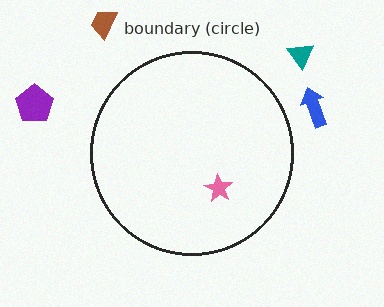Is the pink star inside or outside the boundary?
Inside.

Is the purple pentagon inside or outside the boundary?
Outside.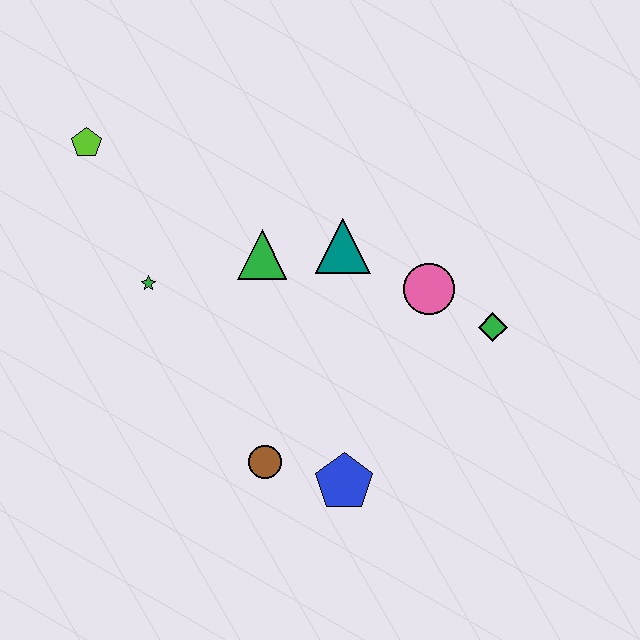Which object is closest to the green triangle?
The teal triangle is closest to the green triangle.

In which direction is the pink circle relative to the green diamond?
The pink circle is to the left of the green diamond.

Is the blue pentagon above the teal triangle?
No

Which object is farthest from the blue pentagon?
The lime pentagon is farthest from the blue pentagon.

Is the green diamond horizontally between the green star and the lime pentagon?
No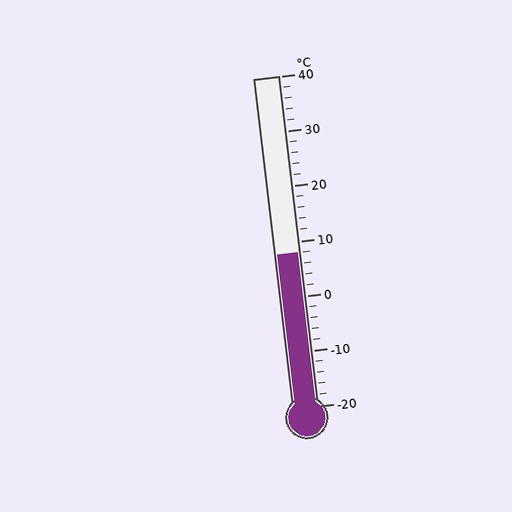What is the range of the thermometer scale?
The thermometer scale ranges from -20°C to 40°C.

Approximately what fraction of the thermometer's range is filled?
The thermometer is filled to approximately 45% of its range.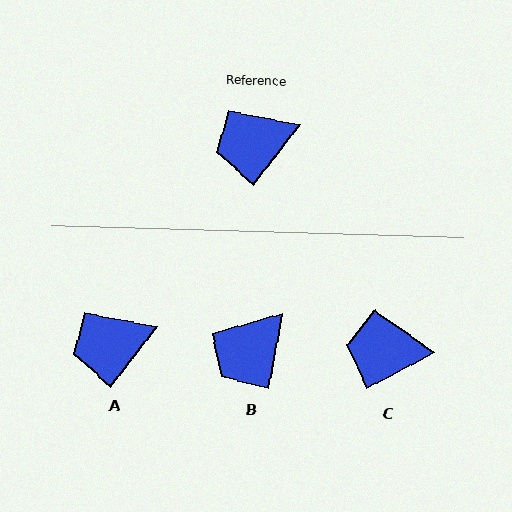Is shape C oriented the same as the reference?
No, it is off by about 25 degrees.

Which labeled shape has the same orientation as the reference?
A.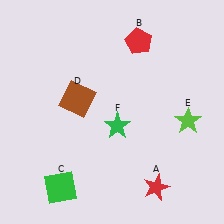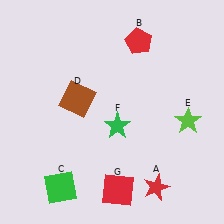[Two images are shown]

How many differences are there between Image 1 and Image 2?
There is 1 difference between the two images.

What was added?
A red square (G) was added in Image 2.